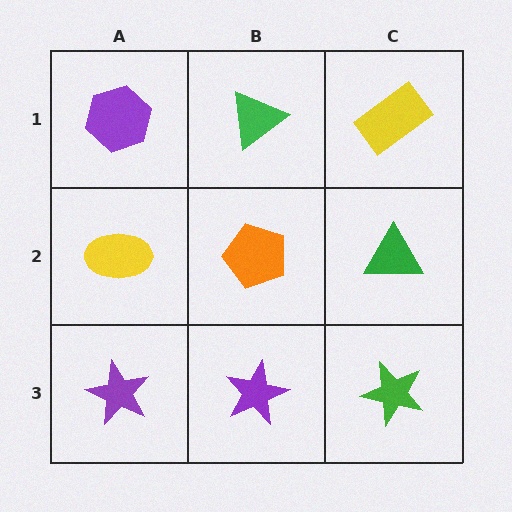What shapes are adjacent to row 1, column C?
A green triangle (row 2, column C), a green triangle (row 1, column B).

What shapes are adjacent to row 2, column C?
A yellow rectangle (row 1, column C), a green star (row 3, column C), an orange pentagon (row 2, column B).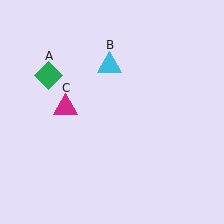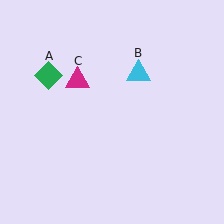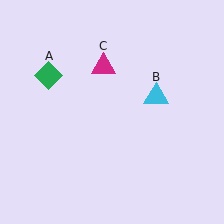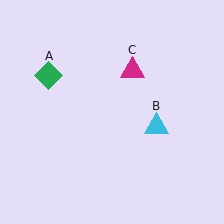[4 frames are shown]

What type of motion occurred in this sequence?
The cyan triangle (object B), magenta triangle (object C) rotated clockwise around the center of the scene.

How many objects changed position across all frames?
2 objects changed position: cyan triangle (object B), magenta triangle (object C).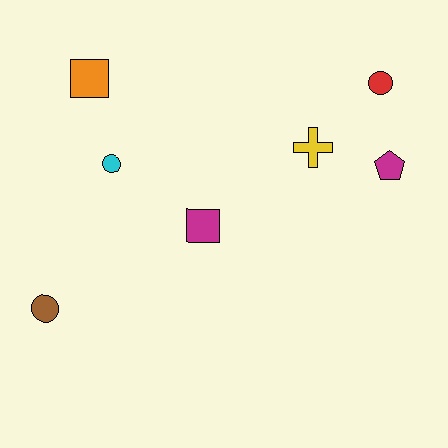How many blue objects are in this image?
There are no blue objects.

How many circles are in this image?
There are 3 circles.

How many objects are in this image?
There are 7 objects.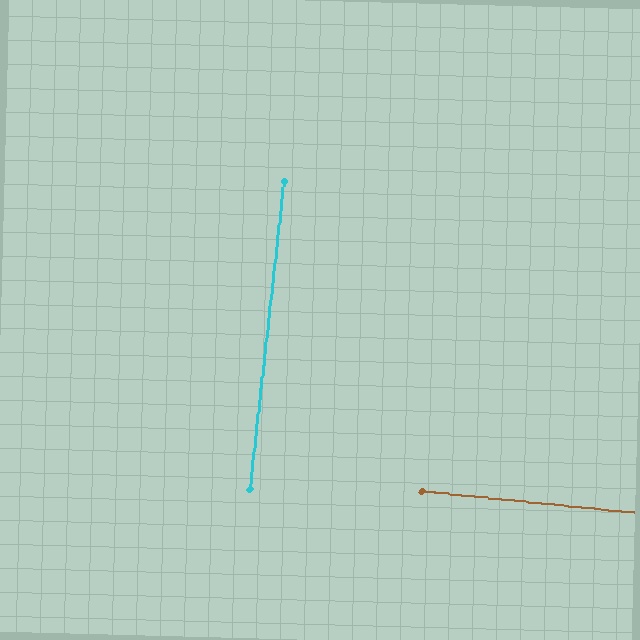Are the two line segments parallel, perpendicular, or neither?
Perpendicular — they meet at approximately 90°.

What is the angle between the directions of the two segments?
Approximately 90 degrees.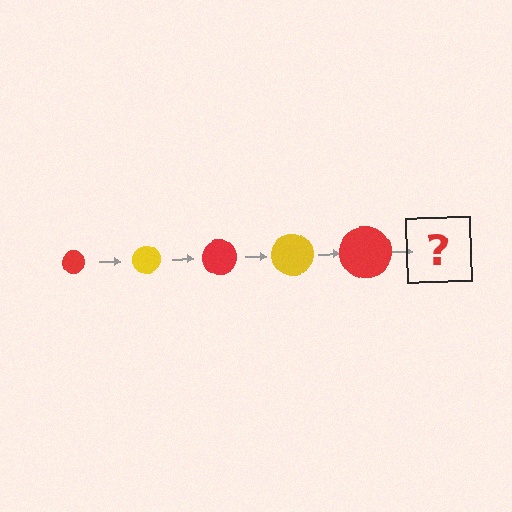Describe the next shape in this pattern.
It should be a yellow circle, larger than the previous one.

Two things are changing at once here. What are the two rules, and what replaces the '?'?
The two rules are that the circle grows larger each step and the color cycles through red and yellow. The '?' should be a yellow circle, larger than the previous one.